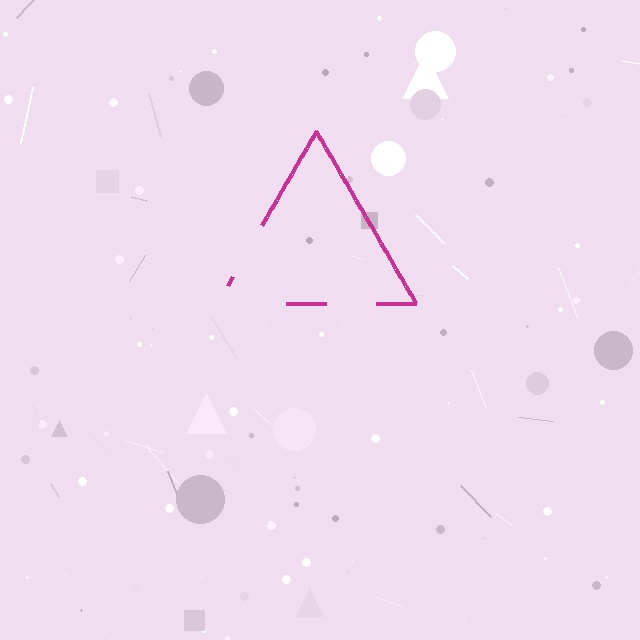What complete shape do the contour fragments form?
The contour fragments form a triangle.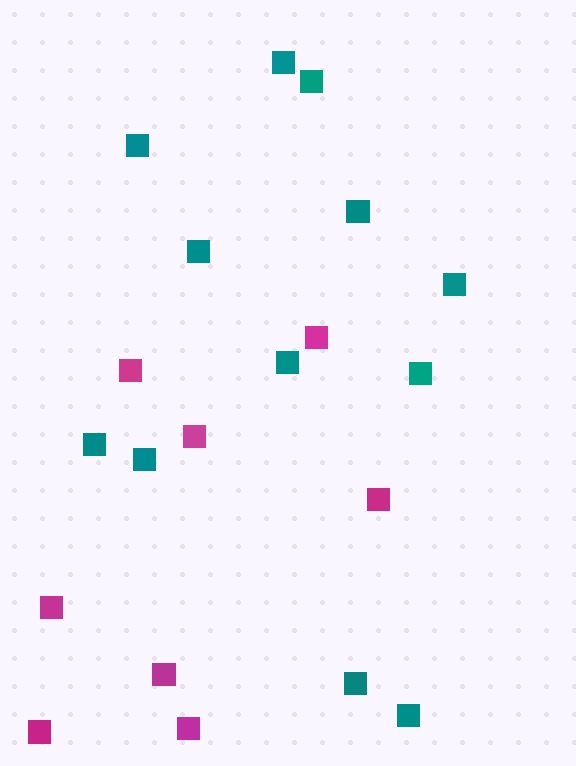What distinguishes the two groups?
There are 2 groups: one group of magenta squares (8) and one group of teal squares (12).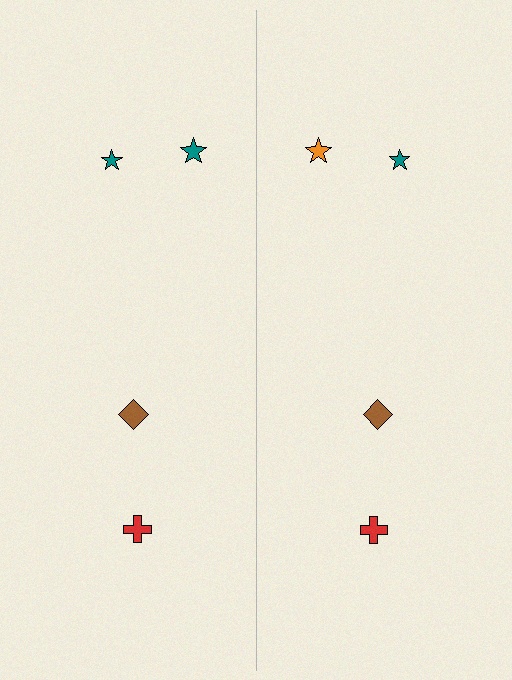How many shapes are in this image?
There are 8 shapes in this image.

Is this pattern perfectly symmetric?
No, the pattern is not perfectly symmetric. The orange star on the right side breaks the symmetry — its mirror counterpart is teal.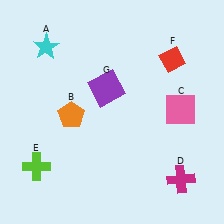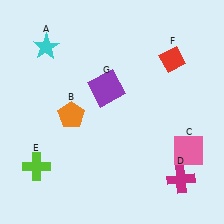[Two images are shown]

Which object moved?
The pink square (C) moved down.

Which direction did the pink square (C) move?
The pink square (C) moved down.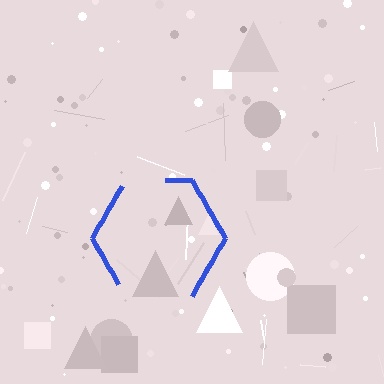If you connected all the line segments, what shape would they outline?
They would outline a hexagon.